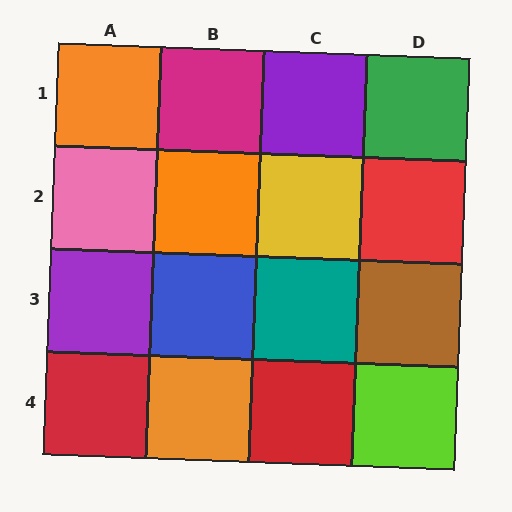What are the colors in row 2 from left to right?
Pink, orange, yellow, red.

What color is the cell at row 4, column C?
Red.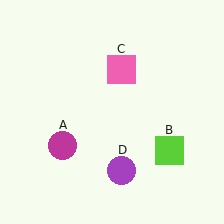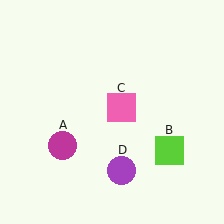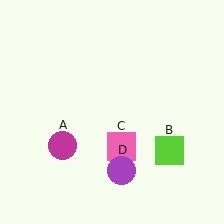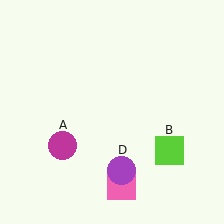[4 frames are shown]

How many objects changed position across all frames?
1 object changed position: pink square (object C).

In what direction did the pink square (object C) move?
The pink square (object C) moved down.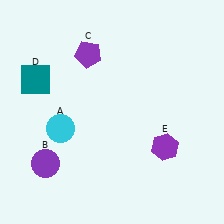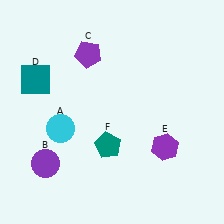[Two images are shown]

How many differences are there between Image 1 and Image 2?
There is 1 difference between the two images.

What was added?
A teal pentagon (F) was added in Image 2.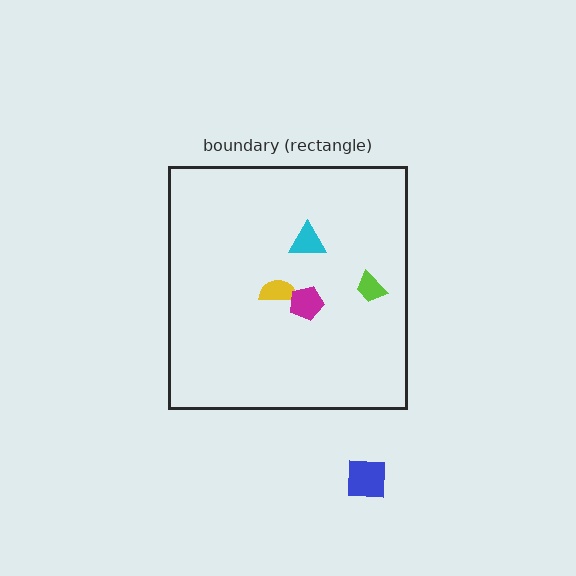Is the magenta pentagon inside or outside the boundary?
Inside.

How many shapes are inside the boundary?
4 inside, 1 outside.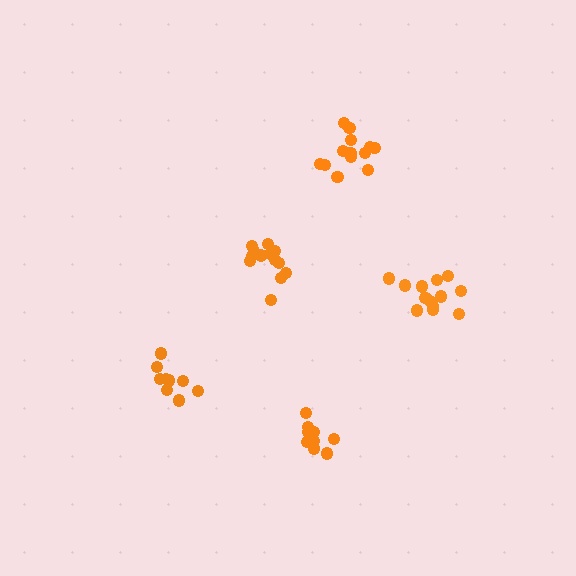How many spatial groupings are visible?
There are 5 spatial groupings.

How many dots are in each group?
Group 1: 13 dots, Group 2: 9 dots, Group 3: 9 dots, Group 4: 13 dots, Group 5: 13 dots (57 total).